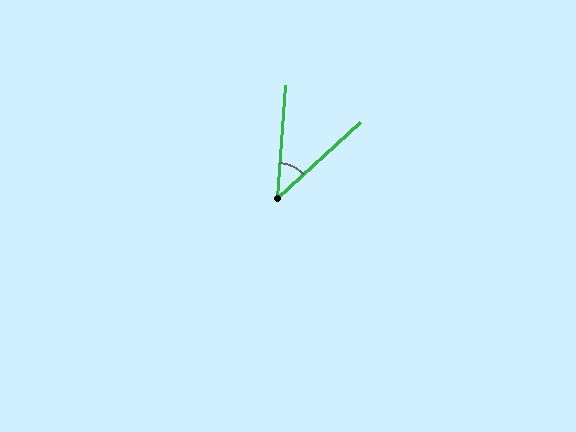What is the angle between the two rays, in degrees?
Approximately 44 degrees.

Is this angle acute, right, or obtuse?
It is acute.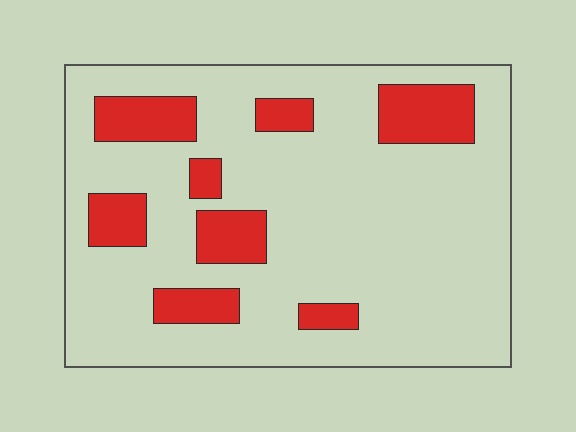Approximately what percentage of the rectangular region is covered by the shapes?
Approximately 20%.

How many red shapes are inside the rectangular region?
8.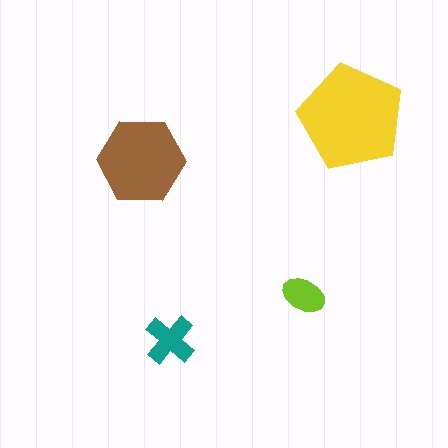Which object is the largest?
The yellow pentagon.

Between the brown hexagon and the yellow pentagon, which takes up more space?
The yellow pentagon.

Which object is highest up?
The yellow pentagon is topmost.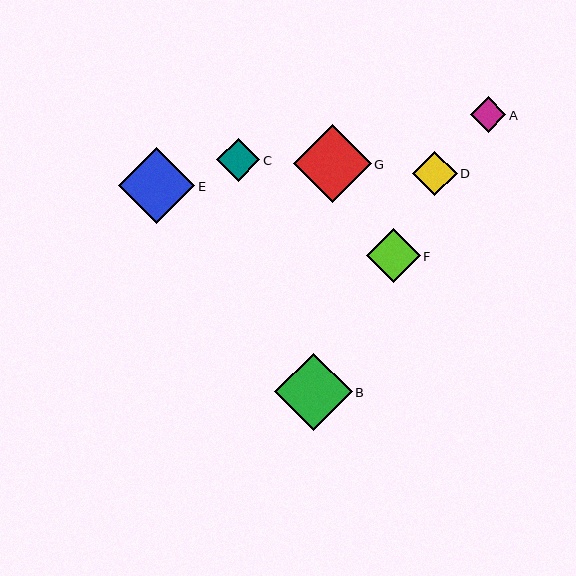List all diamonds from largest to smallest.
From largest to smallest: G, B, E, F, D, C, A.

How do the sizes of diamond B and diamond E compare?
Diamond B and diamond E are approximately the same size.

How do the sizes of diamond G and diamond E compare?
Diamond G and diamond E are approximately the same size.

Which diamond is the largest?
Diamond G is the largest with a size of approximately 78 pixels.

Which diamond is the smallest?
Diamond A is the smallest with a size of approximately 35 pixels.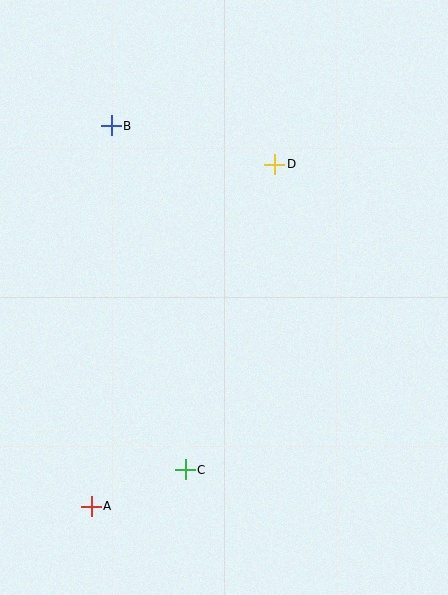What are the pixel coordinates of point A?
Point A is at (91, 506).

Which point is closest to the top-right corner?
Point D is closest to the top-right corner.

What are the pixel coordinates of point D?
Point D is at (275, 164).